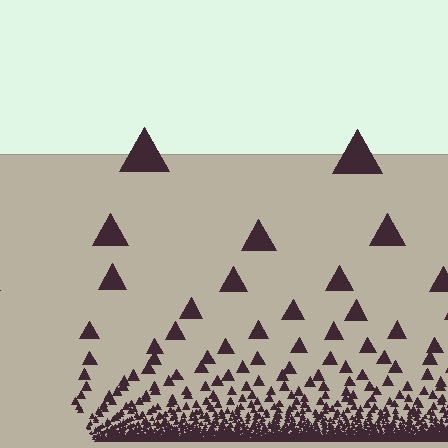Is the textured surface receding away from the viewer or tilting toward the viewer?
The surface appears to tilt toward the viewer. Texture elements get larger and sparser toward the top.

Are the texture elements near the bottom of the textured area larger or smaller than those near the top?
Smaller. The gradient is inverted — elements near the bottom are smaller and denser.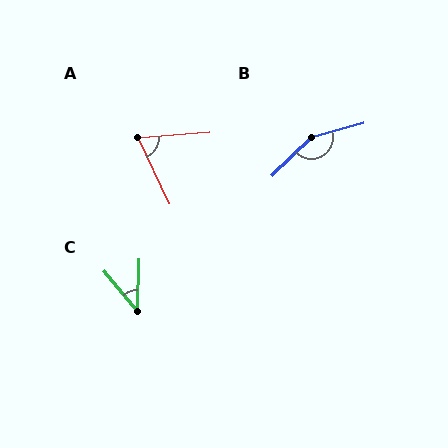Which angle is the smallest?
C, at approximately 41 degrees.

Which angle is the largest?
B, at approximately 151 degrees.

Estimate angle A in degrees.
Approximately 69 degrees.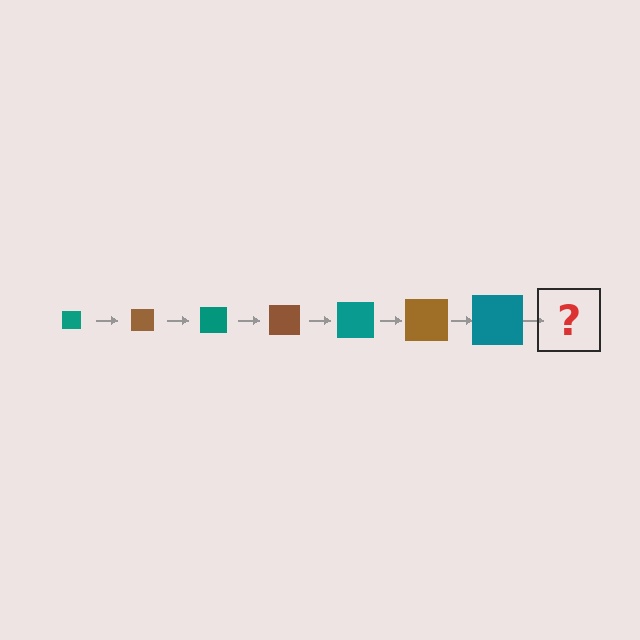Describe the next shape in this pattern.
It should be a brown square, larger than the previous one.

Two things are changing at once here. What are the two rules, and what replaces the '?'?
The two rules are that the square grows larger each step and the color cycles through teal and brown. The '?' should be a brown square, larger than the previous one.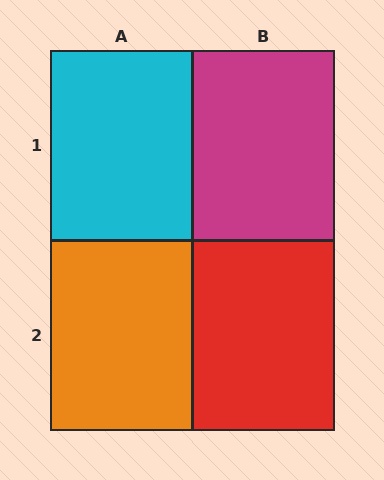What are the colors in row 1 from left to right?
Cyan, magenta.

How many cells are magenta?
1 cell is magenta.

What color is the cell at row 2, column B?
Red.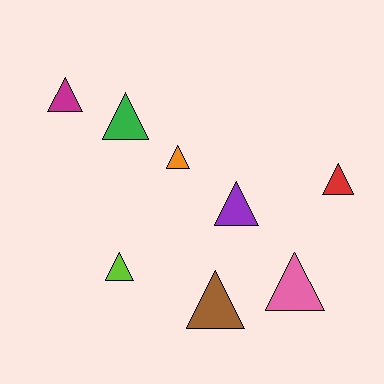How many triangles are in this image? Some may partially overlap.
There are 8 triangles.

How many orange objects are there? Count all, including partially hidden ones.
There is 1 orange object.